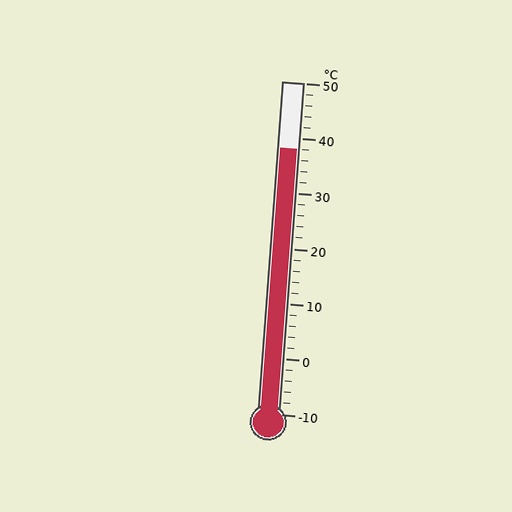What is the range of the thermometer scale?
The thermometer scale ranges from -10°C to 50°C.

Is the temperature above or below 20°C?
The temperature is above 20°C.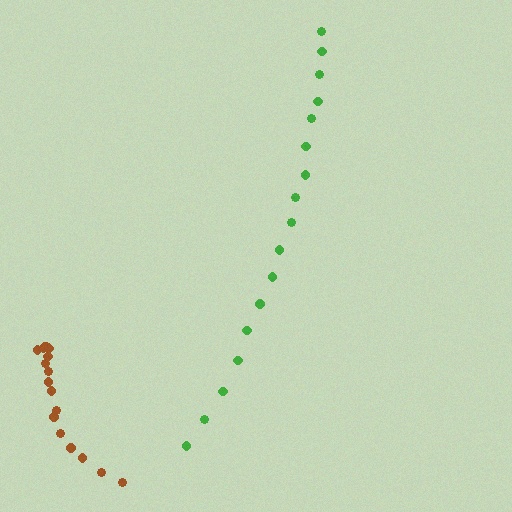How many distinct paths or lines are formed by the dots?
There are 2 distinct paths.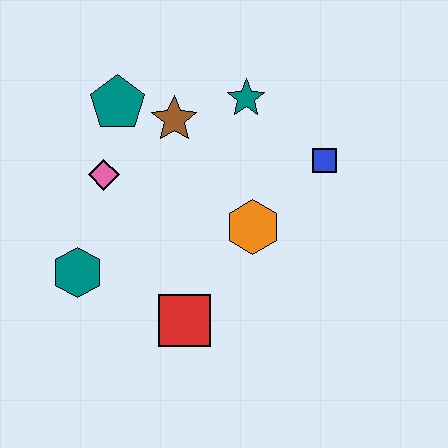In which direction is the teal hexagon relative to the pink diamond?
The teal hexagon is below the pink diamond.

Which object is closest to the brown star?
The teal pentagon is closest to the brown star.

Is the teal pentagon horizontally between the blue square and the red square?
No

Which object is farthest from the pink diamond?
The blue square is farthest from the pink diamond.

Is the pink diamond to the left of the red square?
Yes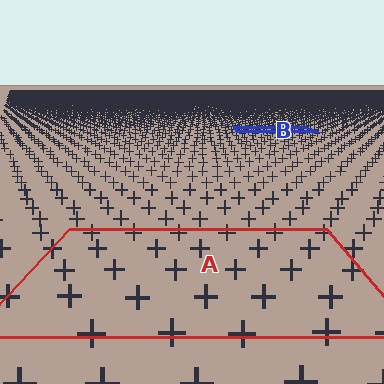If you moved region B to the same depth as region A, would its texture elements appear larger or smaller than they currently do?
They would appear larger. At a closer depth, the same texture elements are projected at a bigger on-screen size.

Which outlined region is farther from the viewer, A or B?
Region B is farther from the viewer — the texture elements inside it appear smaller and more densely packed.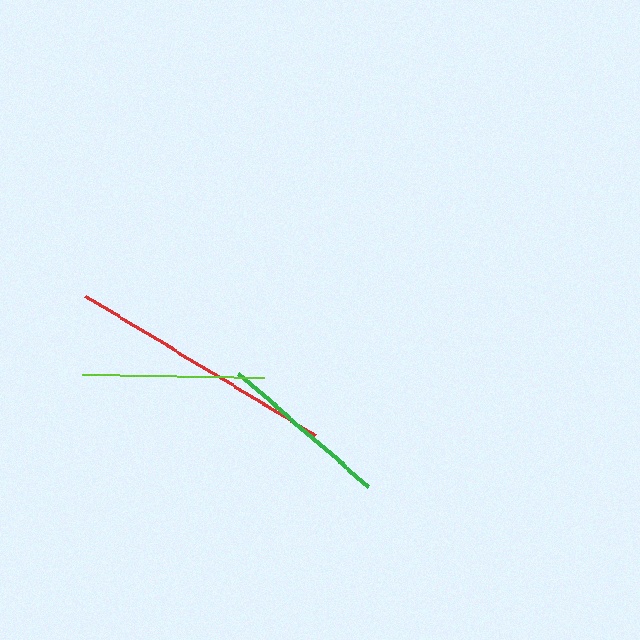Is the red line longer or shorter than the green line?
The red line is longer than the green line.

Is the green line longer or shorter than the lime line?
The lime line is longer than the green line.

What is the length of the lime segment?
The lime segment is approximately 182 pixels long.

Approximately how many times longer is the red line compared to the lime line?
The red line is approximately 1.5 times the length of the lime line.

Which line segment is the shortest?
The green line is the shortest at approximately 172 pixels.